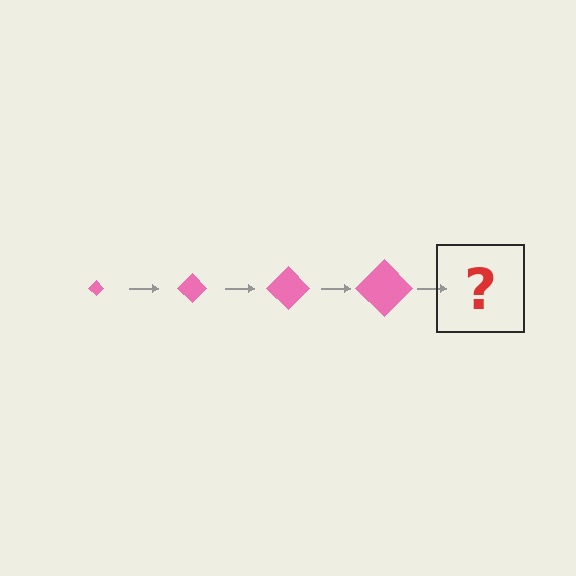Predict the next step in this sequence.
The next step is a pink diamond, larger than the previous one.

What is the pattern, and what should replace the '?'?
The pattern is that the diamond gets progressively larger each step. The '?' should be a pink diamond, larger than the previous one.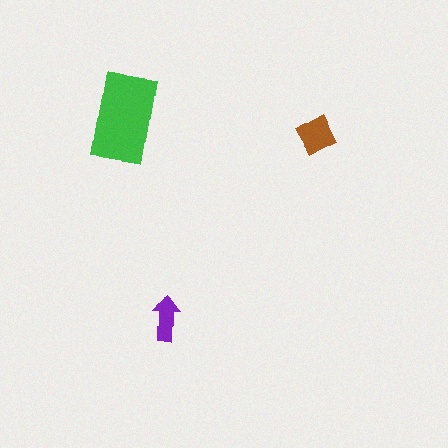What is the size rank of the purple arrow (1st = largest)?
3rd.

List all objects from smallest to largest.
The purple arrow, the brown diamond, the green rectangle.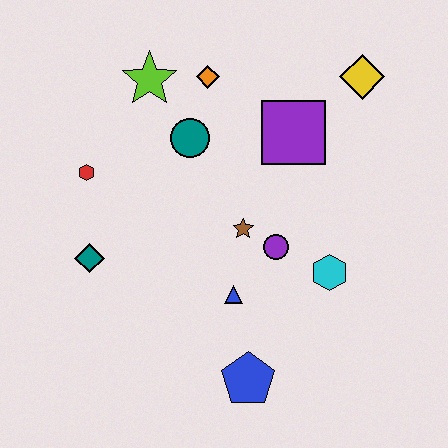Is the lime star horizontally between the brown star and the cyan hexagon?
No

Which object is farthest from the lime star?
The blue pentagon is farthest from the lime star.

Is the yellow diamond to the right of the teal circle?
Yes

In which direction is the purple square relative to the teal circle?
The purple square is to the right of the teal circle.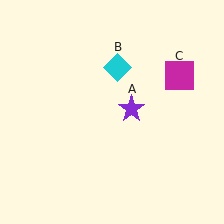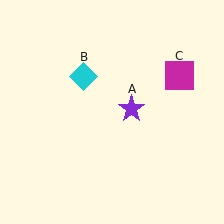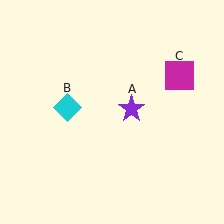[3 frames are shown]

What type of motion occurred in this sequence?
The cyan diamond (object B) rotated counterclockwise around the center of the scene.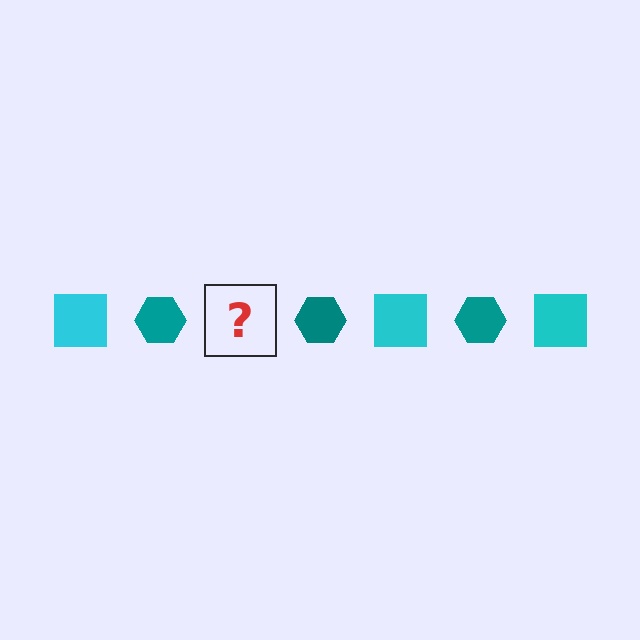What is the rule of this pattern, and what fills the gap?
The rule is that the pattern alternates between cyan square and teal hexagon. The gap should be filled with a cyan square.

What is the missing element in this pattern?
The missing element is a cyan square.